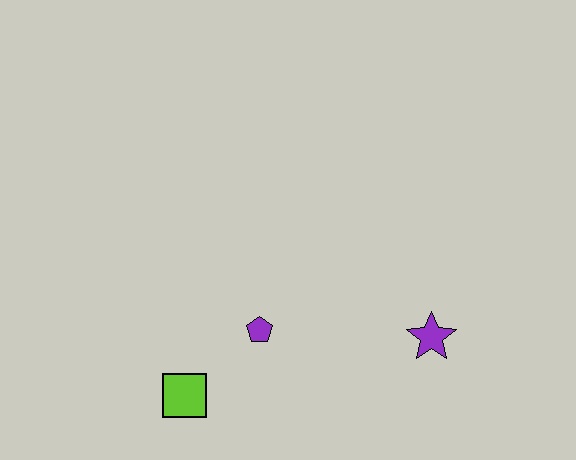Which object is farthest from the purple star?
The lime square is farthest from the purple star.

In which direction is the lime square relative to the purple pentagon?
The lime square is to the left of the purple pentagon.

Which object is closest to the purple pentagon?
The lime square is closest to the purple pentagon.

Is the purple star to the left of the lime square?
No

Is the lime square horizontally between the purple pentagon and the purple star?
No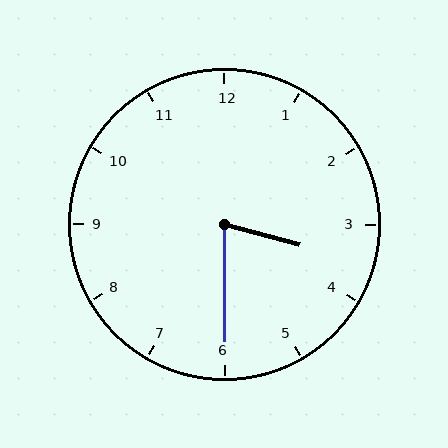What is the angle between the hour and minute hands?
Approximately 75 degrees.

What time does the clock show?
3:30.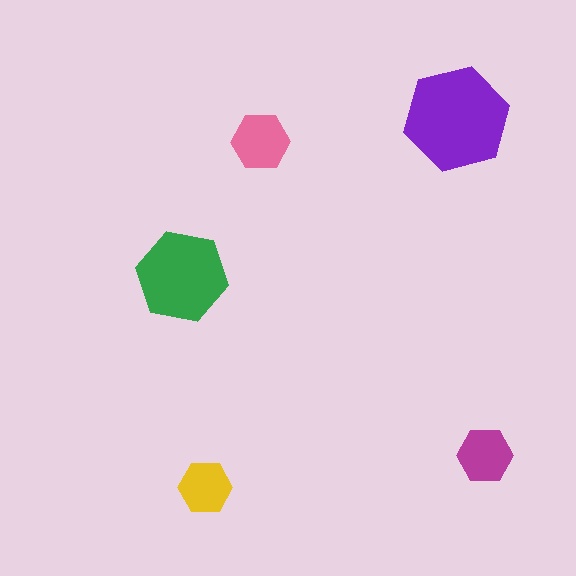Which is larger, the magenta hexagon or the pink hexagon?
The pink one.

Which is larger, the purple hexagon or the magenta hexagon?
The purple one.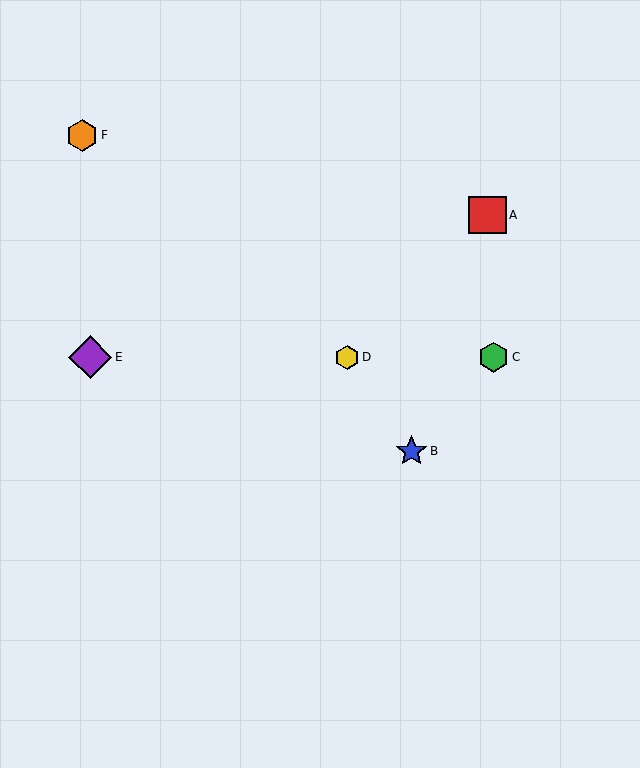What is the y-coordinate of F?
Object F is at y≈135.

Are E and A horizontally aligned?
No, E is at y≈357 and A is at y≈215.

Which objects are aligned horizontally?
Objects C, D, E are aligned horizontally.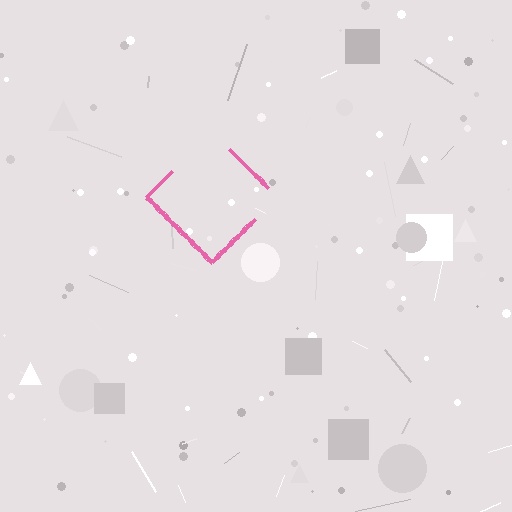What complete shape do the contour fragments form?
The contour fragments form a diamond.